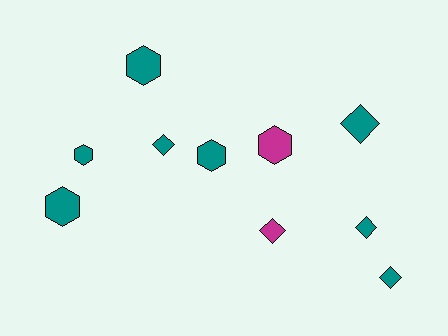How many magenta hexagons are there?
There is 1 magenta hexagon.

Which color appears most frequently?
Teal, with 8 objects.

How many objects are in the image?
There are 10 objects.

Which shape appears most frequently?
Diamond, with 5 objects.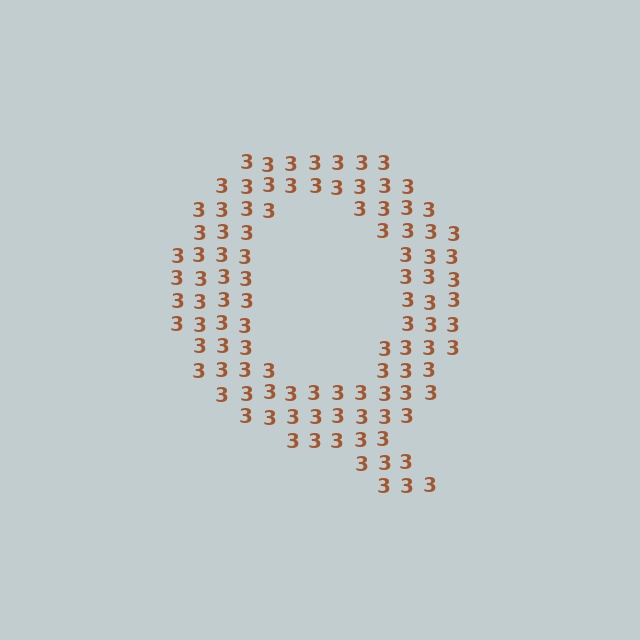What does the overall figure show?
The overall figure shows the letter Q.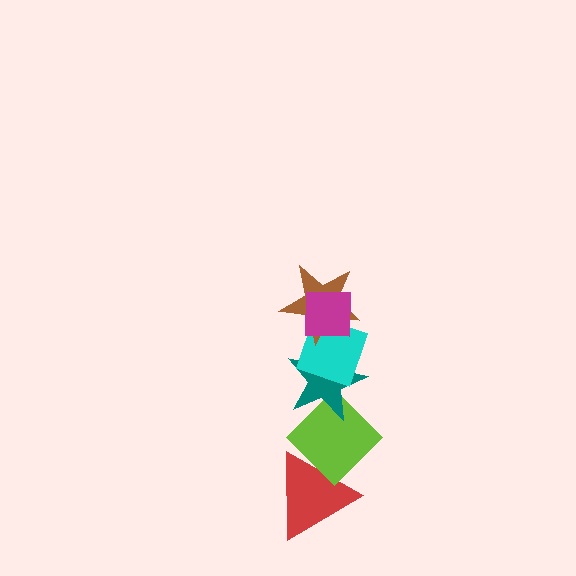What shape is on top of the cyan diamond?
The brown star is on top of the cyan diamond.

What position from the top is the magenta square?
The magenta square is 1st from the top.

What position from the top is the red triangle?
The red triangle is 6th from the top.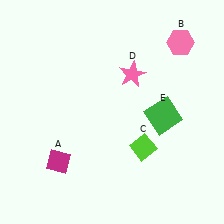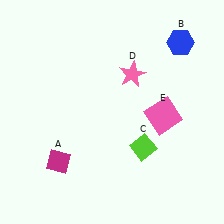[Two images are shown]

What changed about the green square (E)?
In Image 1, E is green. In Image 2, it changed to pink.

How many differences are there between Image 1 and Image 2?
There are 2 differences between the two images.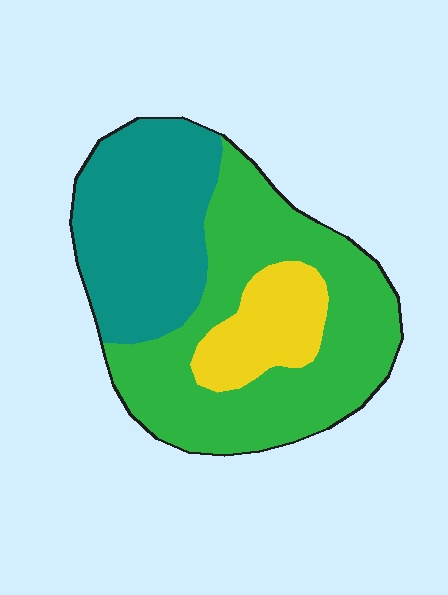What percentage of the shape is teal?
Teal takes up about one third (1/3) of the shape.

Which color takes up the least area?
Yellow, at roughly 15%.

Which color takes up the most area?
Green, at roughly 50%.